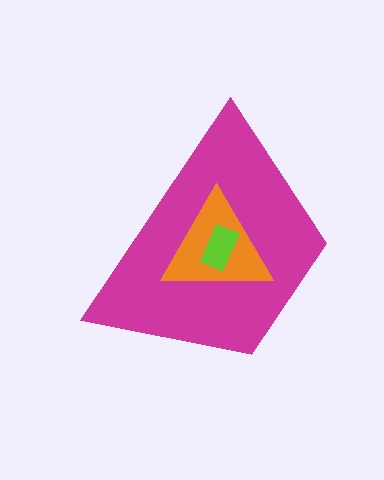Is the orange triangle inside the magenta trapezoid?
Yes.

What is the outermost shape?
The magenta trapezoid.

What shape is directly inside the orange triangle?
The lime rectangle.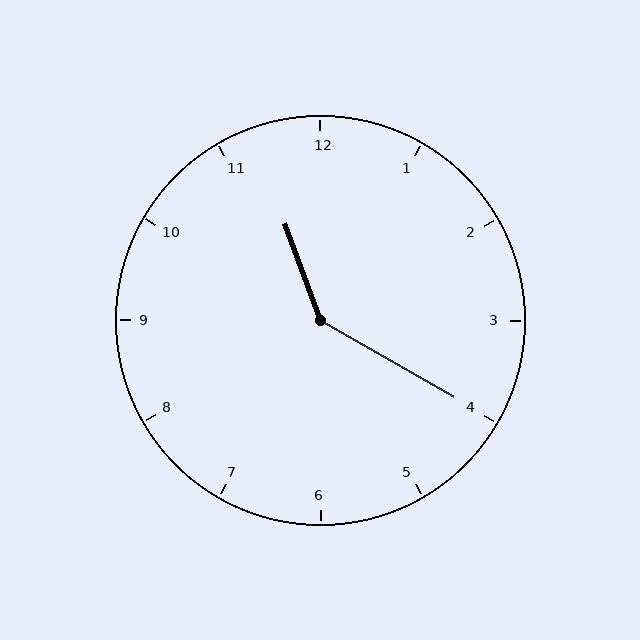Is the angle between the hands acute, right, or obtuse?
It is obtuse.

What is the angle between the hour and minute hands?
Approximately 140 degrees.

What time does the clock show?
11:20.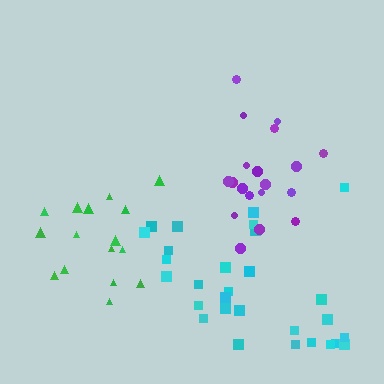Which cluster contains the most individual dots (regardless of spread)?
Cyan (29).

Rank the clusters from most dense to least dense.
purple, green, cyan.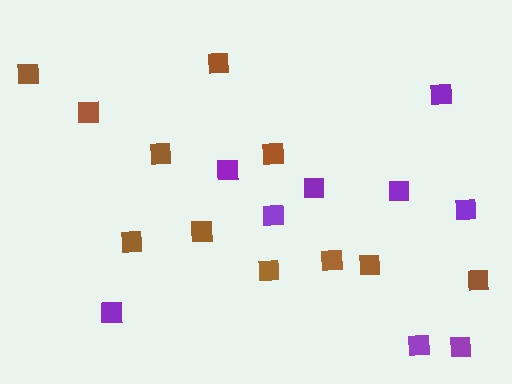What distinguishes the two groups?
There are 2 groups: one group of brown squares (11) and one group of purple squares (9).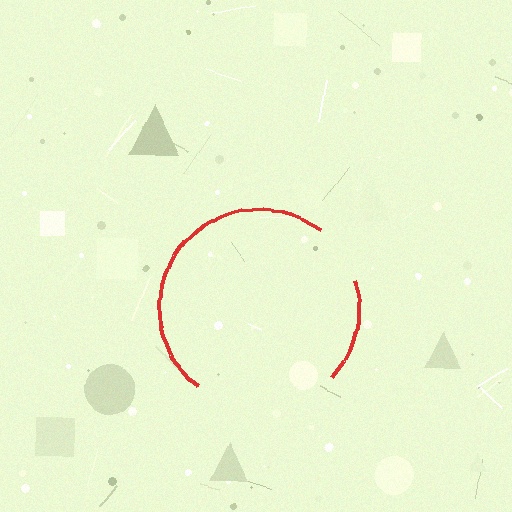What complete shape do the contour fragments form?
The contour fragments form a circle.